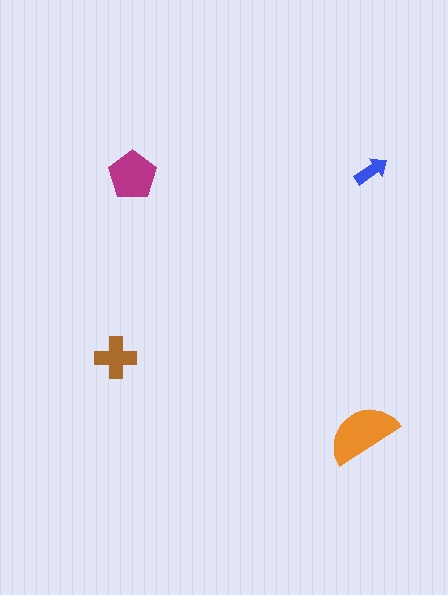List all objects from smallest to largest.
The blue arrow, the brown cross, the magenta pentagon, the orange semicircle.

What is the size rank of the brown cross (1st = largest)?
3rd.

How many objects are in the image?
There are 4 objects in the image.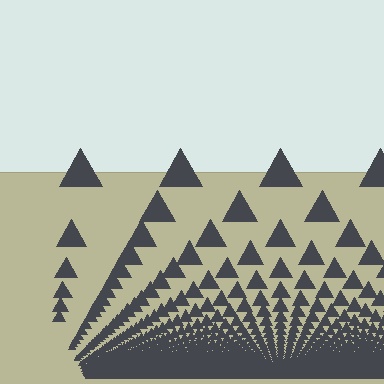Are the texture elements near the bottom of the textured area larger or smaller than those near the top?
Smaller. The gradient is inverted — elements near the bottom are smaller and denser.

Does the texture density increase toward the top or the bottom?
Density increases toward the bottom.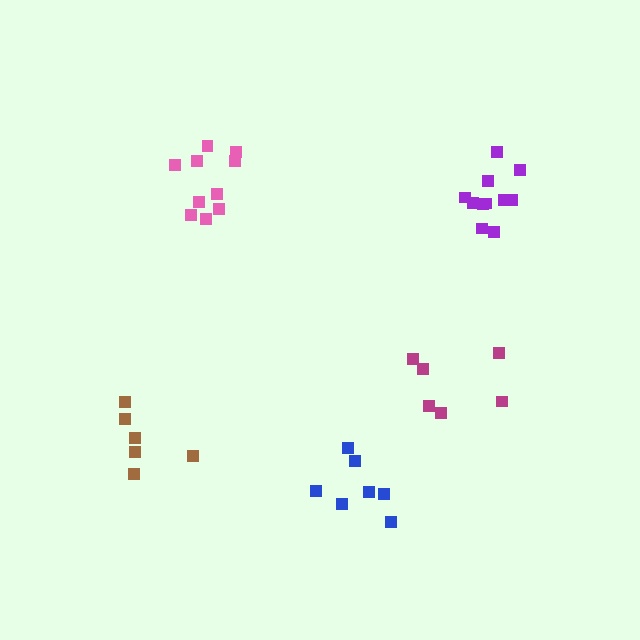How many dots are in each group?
Group 1: 11 dots, Group 2: 10 dots, Group 3: 7 dots, Group 4: 6 dots, Group 5: 6 dots (40 total).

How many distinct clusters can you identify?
There are 5 distinct clusters.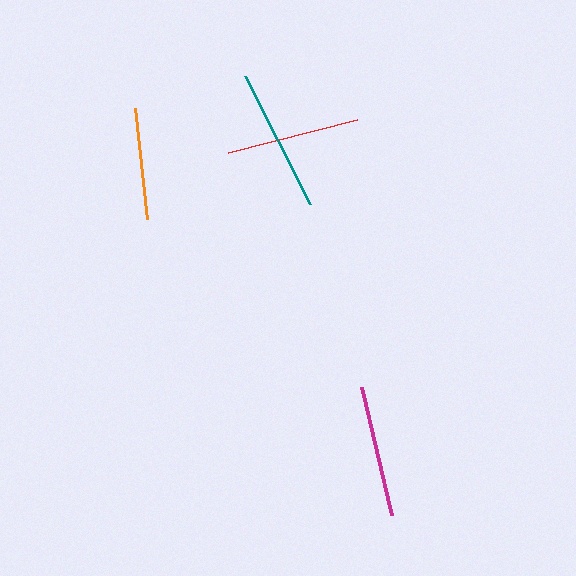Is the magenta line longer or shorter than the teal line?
The teal line is longer than the magenta line.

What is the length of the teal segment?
The teal segment is approximately 143 pixels long.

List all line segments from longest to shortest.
From longest to shortest: teal, red, magenta, orange.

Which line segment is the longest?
The teal line is the longest at approximately 143 pixels.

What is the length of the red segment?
The red segment is approximately 133 pixels long.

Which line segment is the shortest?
The orange line is the shortest at approximately 112 pixels.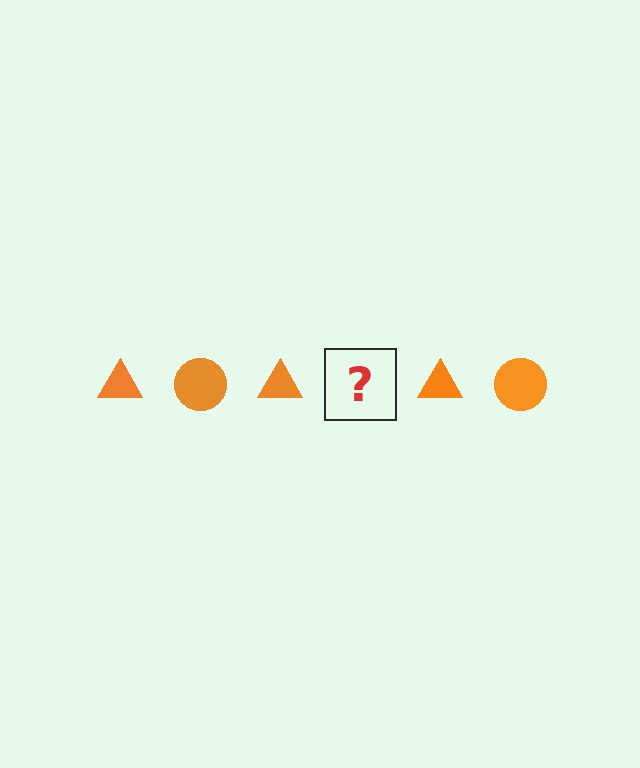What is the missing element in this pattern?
The missing element is an orange circle.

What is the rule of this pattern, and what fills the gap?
The rule is that the pattern cycles through triangle, circle shapes in orange. The gap should be filled with an orange circle.